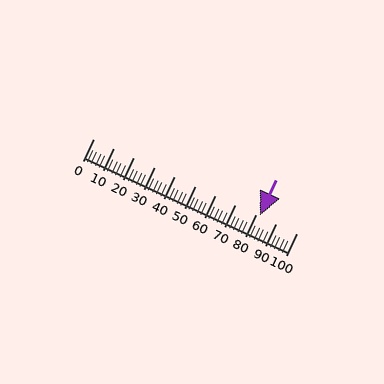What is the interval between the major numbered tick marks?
The major tick marks are spaced 10 units apart.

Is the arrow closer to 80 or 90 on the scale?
The arrow is closer to 80.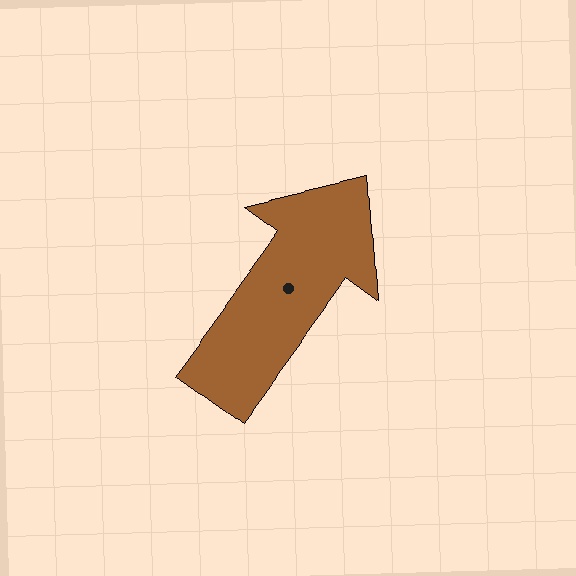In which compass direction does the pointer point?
Northeast.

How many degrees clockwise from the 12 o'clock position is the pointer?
Approximately 36 degrees.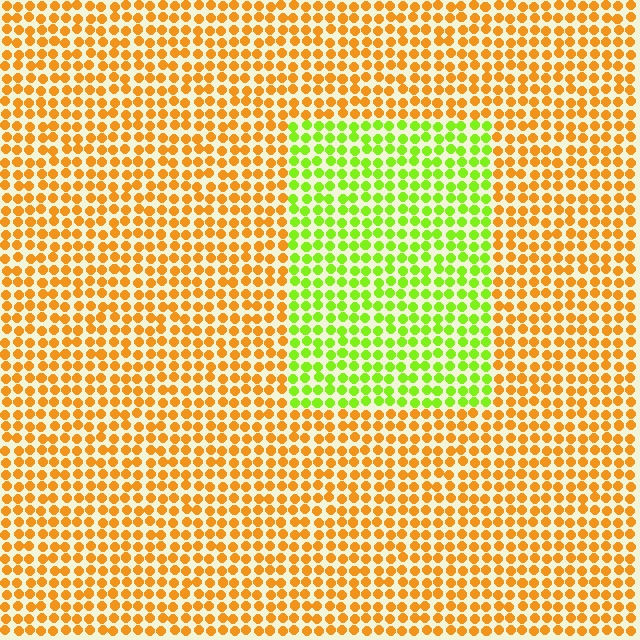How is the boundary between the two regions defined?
The boundary is defined purely by a slight shift in hue (about 58 degrees). Spacing, size, and orientation are identical on both sides.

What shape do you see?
I see a rectangle.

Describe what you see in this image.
The image is filled with small orange elements in a uniform arrangement. A rectangle-shaped region is visible where the elements are tinted to a slightly different hue, forming a subtle color boundary.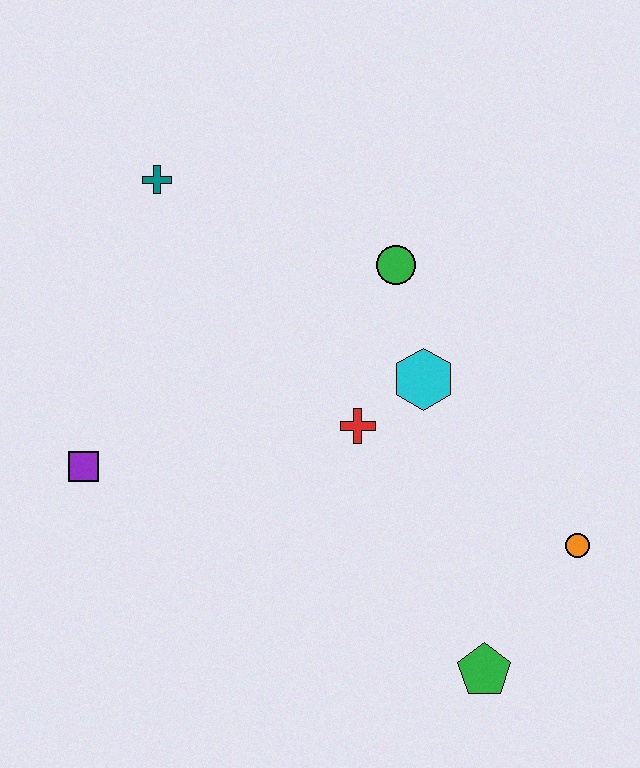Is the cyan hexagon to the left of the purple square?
No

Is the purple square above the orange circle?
Yes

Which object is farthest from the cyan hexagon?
The purple square is farthest from the cyan hexagon.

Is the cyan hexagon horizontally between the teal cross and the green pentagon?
Yes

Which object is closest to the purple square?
The red cross is closest to the purple square.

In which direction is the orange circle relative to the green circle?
The orange circle is below the green circle.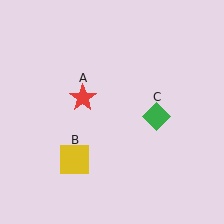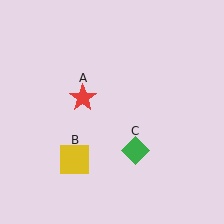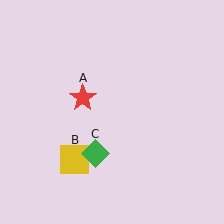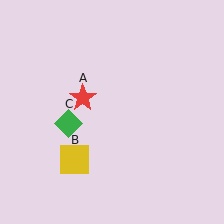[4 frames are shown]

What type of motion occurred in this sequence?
The green diamond (object C) rotated clockwise around the center of the scene.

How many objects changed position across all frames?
1 object changed position: green diamond (object C).